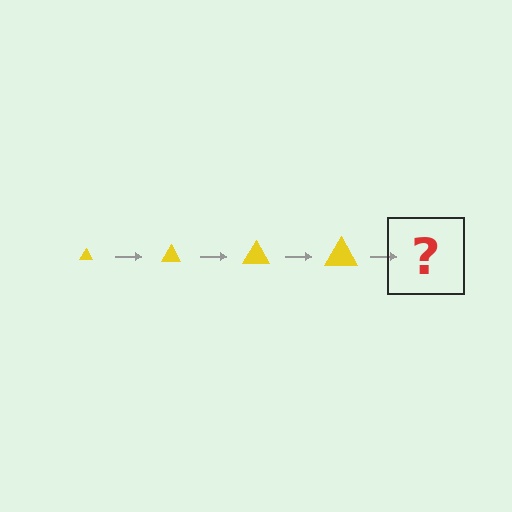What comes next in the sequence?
The next element should be a yellow triangle, larger than the previous one.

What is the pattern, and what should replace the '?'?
The pattern is that the triangle gets progressively larger each step. The '?' should be a yellow triangle, larger than the previous one.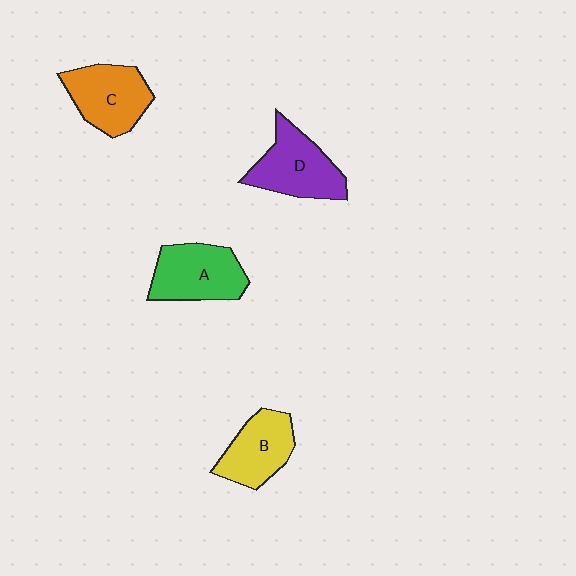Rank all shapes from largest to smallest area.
From largest to smallest: D (purple), A (green), C (orange), B (yellow).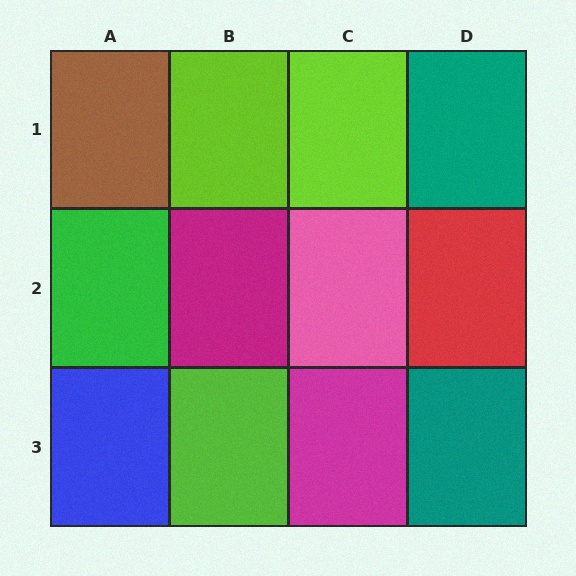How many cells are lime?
3 cells are lime.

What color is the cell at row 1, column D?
Teal.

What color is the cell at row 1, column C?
Lime.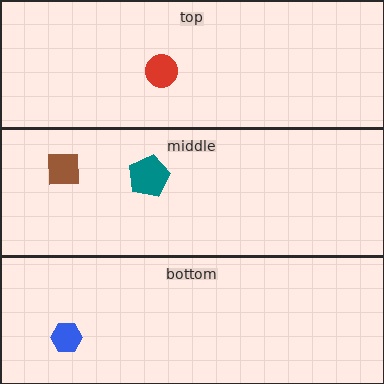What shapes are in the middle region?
The teal pentagon, the brown square.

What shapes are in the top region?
The red circle.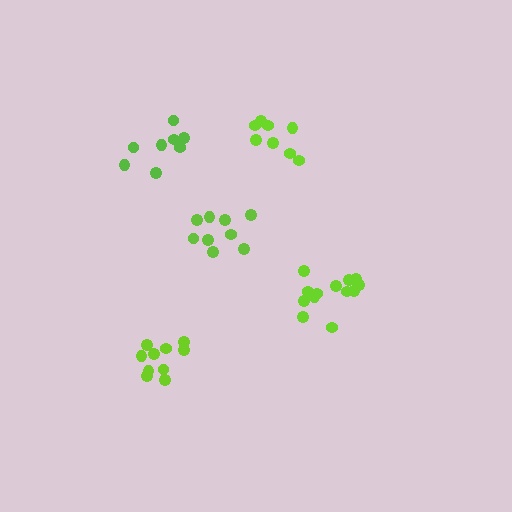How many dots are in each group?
Group 1: 9 dots, Group 2: 13 dots, Group 3: 8 dots, Group 4: 8 dots, Group 5: 10 dots (48 total).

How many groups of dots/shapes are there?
There are 5 groups.